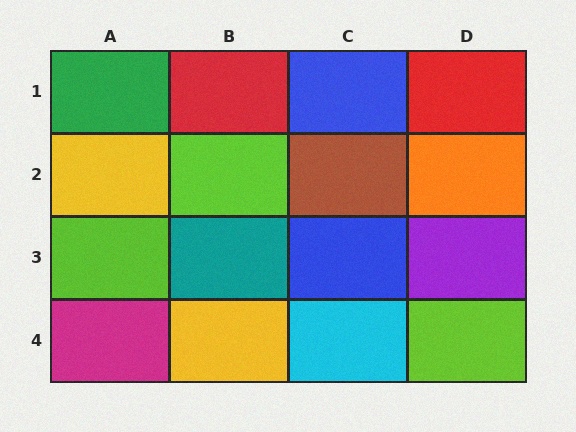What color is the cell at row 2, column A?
Yellow.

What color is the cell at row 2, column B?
Lime.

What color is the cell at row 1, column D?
Red.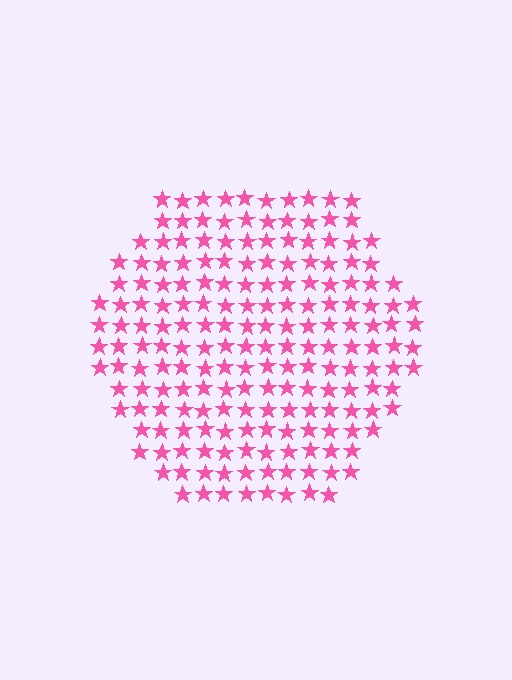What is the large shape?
The large shape is a hexagon.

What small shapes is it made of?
It is made of small stars.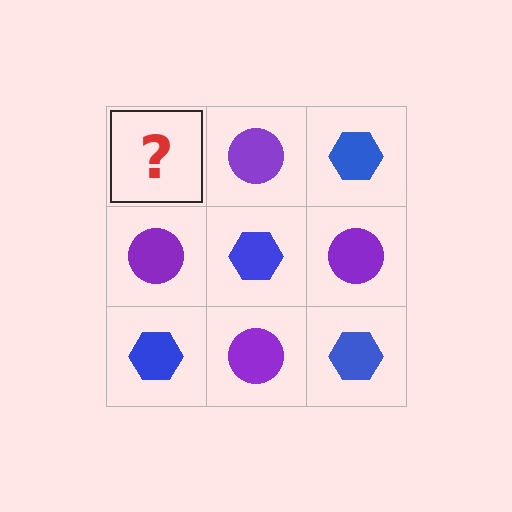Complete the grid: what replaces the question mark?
The question mark should be replaced with a blue hexagon.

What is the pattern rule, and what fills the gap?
The rule is that it alternates blue hexagon and purple circle in a checkerboard pattern. The gap should be filled with a blue hexagon.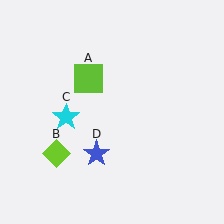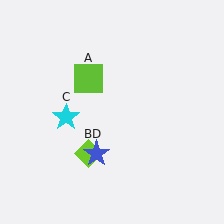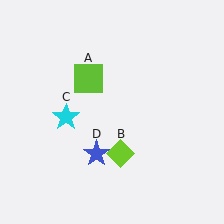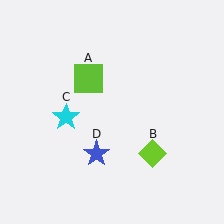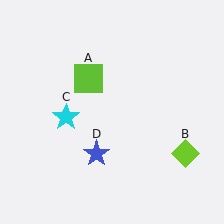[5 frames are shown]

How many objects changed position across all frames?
1 object changed position: lime diamond (object B).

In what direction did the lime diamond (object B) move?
The lime diamond (object B) moved right.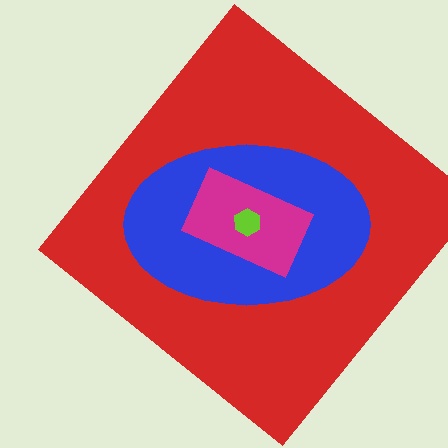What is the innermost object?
The lime hexagon.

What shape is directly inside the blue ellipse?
The magenta rectangle.